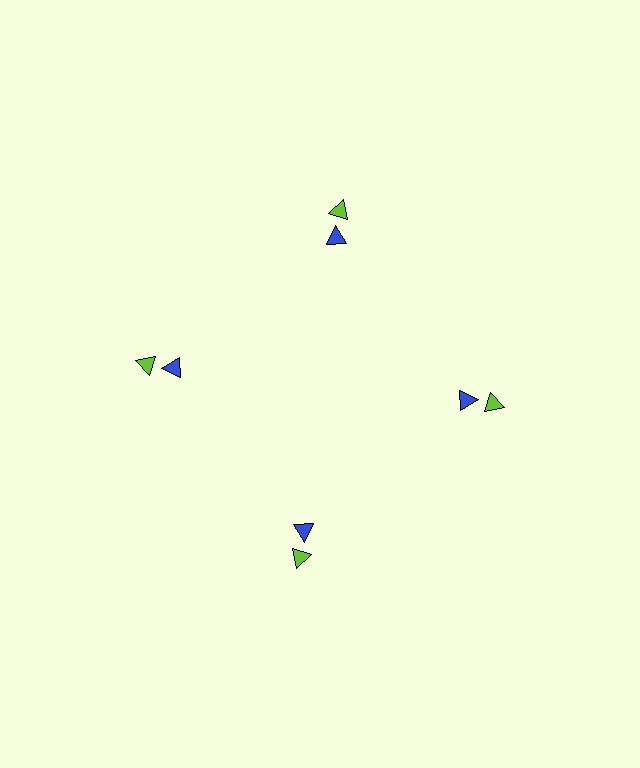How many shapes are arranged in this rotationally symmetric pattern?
There are 8 shapes, arranged in 4 groups of 2.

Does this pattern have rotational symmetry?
Yes, this pattern has 4-fold rotational symmetry. It looks the same after rotating 90 degrees around the center.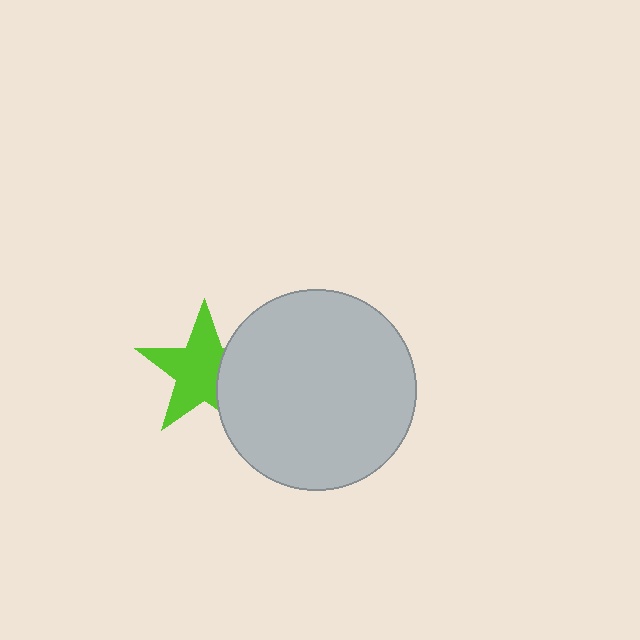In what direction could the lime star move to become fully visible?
The lime star could move left. That would shift it out from behind the light gray circle entirely.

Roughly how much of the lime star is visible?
Most of it is visible (roughly 70%).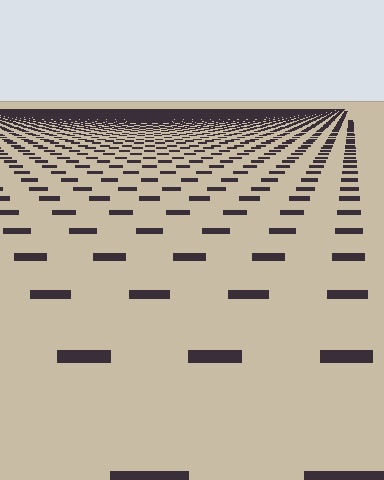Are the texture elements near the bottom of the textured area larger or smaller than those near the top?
Larger. Near the bottom, elements are closer to the viewer and appear at a bigger on-screen size.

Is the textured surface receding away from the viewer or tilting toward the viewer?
The surface is receding away from the viewer. Texture elements get smaller and denser toward the top.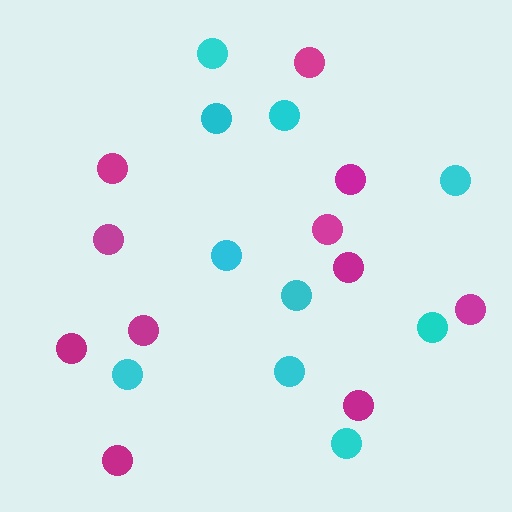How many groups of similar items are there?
There are 2 groups: one group of cyan circles (10) and one group of magenta circles (11).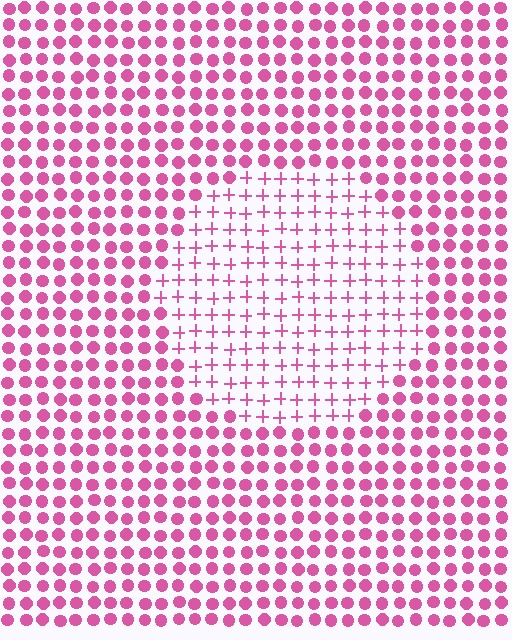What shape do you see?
I see a circle.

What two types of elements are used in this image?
The image uses plus signs inside the circle region and circles outside it.